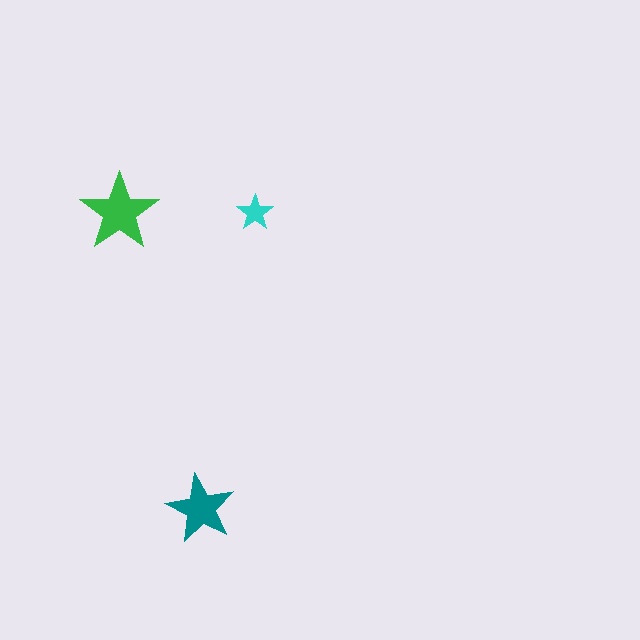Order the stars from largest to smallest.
the green one, the teal one, the cyan one.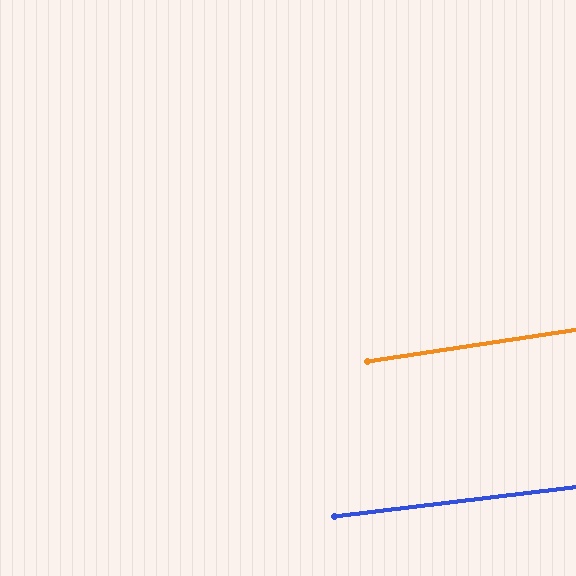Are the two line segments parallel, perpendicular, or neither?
Parallel — their directions differ by only 1.8°.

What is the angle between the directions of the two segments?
Approximately 2 degrees.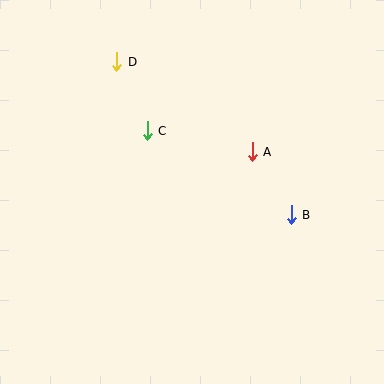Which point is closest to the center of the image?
Point A at (252, 152) is closest to the center.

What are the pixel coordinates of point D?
Point D is at (117, 62).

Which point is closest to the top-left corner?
Point D is closest to the top-left corner.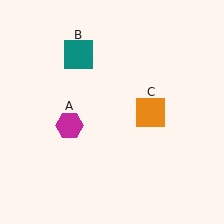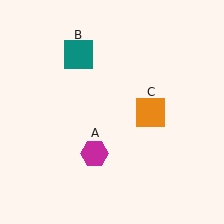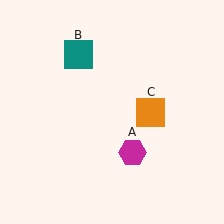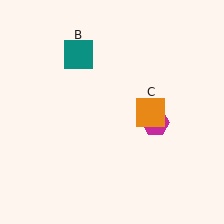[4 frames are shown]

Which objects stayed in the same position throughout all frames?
Teal square (object B) and orange square (object C) remained stationary.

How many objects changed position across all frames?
1 object changed position: magenta hexagon (object A).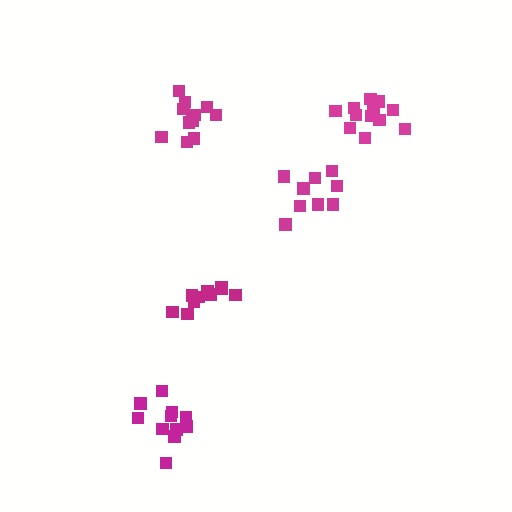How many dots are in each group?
Group 1: 12 dots, Group 2: 11 dots, Group 3: 10 dots, Group 4: 11 dots, Group 5: 9 dots (53 total).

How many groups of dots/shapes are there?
There are 5 groups.